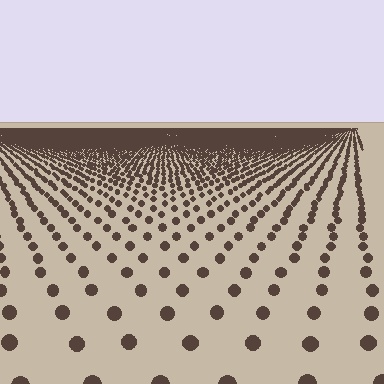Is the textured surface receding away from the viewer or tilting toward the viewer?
The surface is receding away from the viewer. Texture elements get smaller and denser toward the top.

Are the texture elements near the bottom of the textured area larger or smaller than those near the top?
Larger. Near the bottom, elements are closer to the viewer and appear at a bigger on-screen size.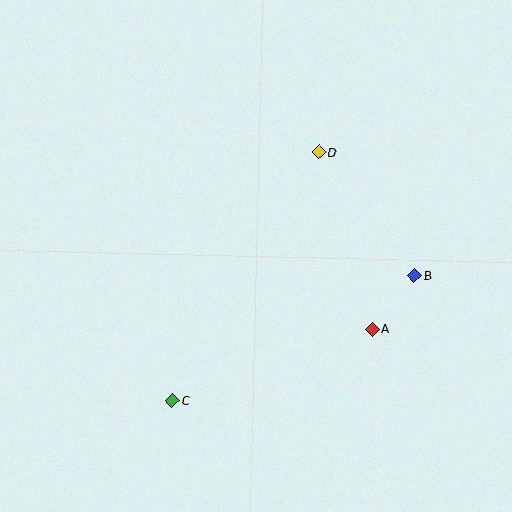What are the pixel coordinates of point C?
Point C is at (172, 401).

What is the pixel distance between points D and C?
The distance between D and C is 288 pixels.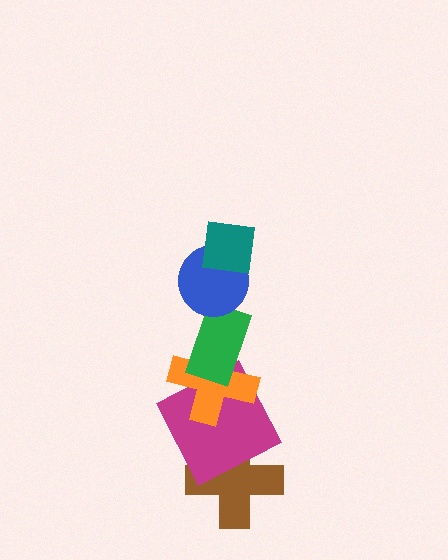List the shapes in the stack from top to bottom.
From top to bottom: the teal square, the blue circle, the green rectangle, the orange cross, the magenta square, the brown cross.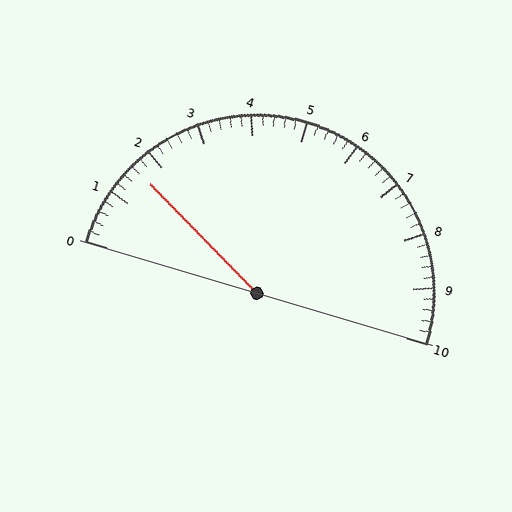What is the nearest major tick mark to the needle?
The nearest major tick mark is 2.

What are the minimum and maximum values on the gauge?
The gauge ranges from 0 to 10.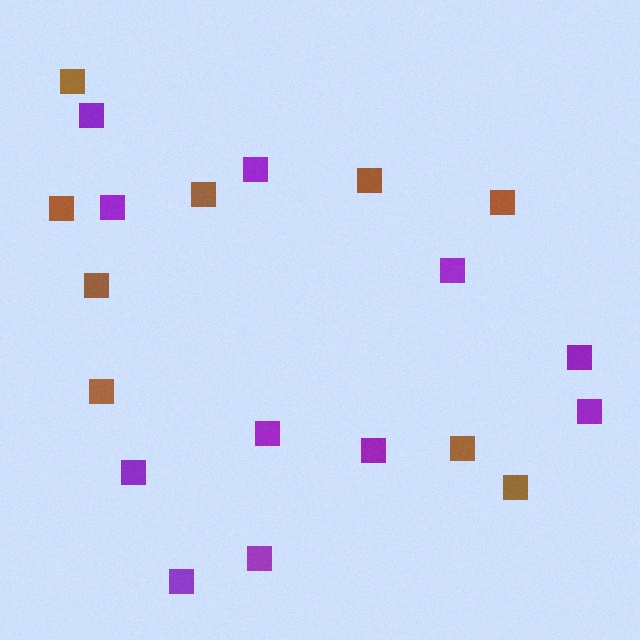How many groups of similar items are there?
There are 2 groups: one group of purple squares (11) and one group of brown squares (9).